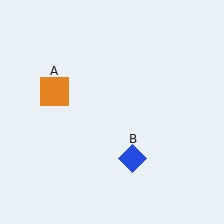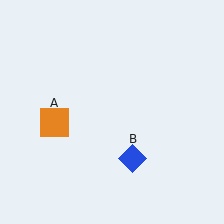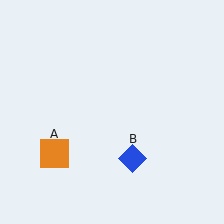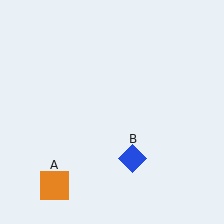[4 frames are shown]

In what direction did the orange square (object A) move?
The orange square (object A) moved down.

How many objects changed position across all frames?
1 object changed position: orange square (object A).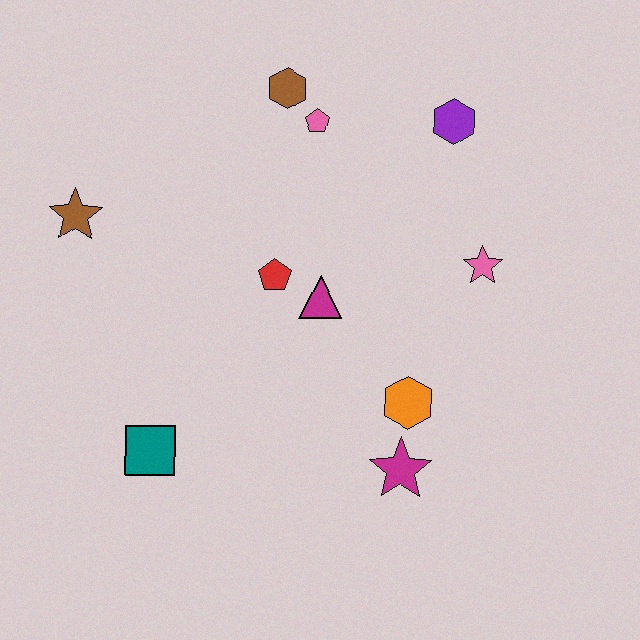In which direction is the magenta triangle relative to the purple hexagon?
The magenta triangle is below the purple hexagon.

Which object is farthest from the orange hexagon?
The brown star is farthest from the orange hexagon.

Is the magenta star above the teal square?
No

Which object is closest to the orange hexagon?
The magenta star is closest to the orange hexagon.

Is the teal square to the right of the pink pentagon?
No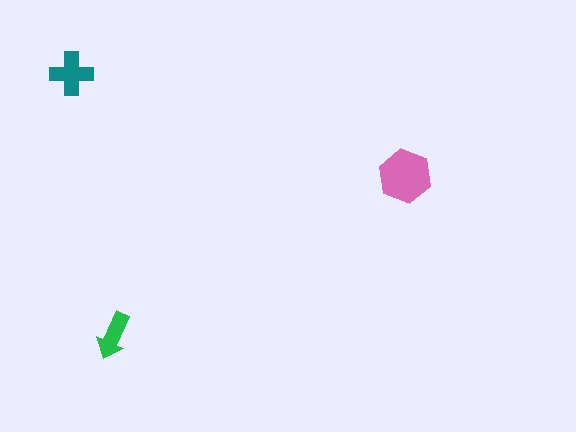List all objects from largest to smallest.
The pink hexagon, the teal cross, the green arrow.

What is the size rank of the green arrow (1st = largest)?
3rd.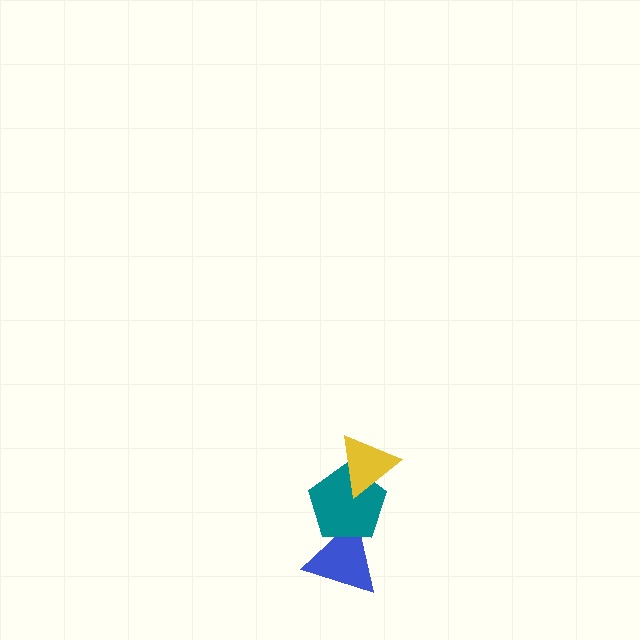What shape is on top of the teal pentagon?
The yellow triangle is on top of the teal pentagon.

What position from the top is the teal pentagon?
The teal pentagon is 2nd from the top.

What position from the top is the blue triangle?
The blue triangle is 3rd from the top.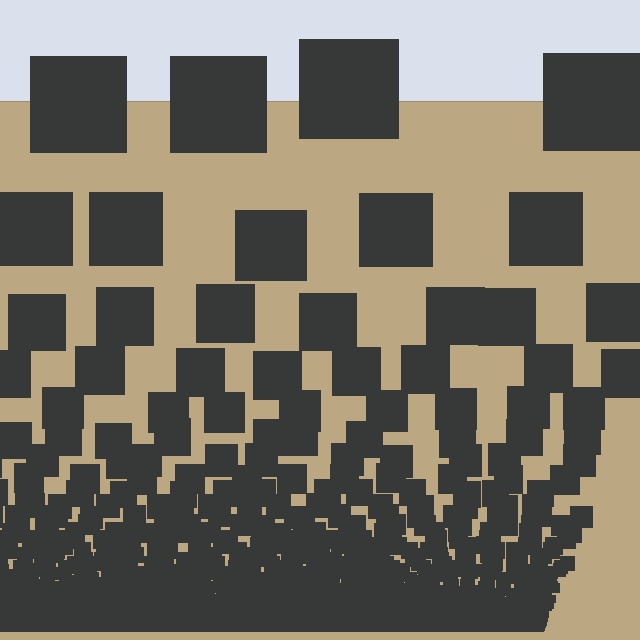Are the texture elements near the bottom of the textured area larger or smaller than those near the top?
Smaller. The gradient is inverted — elements near the bottom are smaller and denser.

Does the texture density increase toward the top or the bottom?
Density increases toward the bottom.